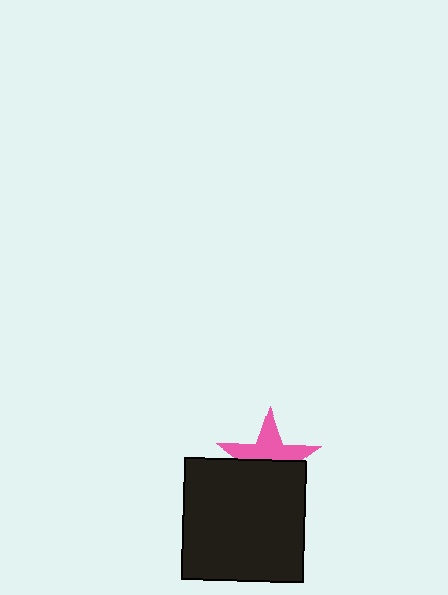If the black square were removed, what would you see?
You would see the complete pink star.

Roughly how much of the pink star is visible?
About half of it is visible (roughly 48%).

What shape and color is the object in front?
The object in front is a black square.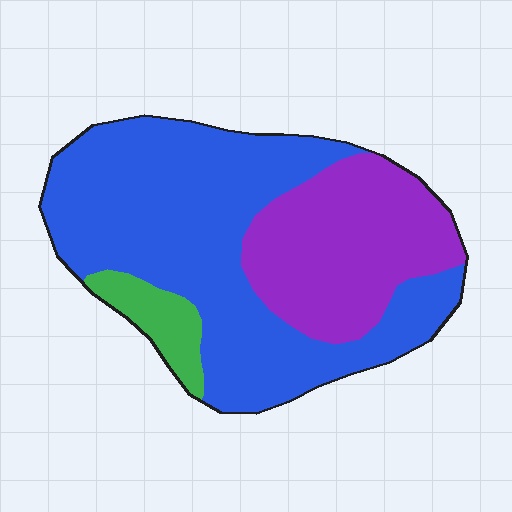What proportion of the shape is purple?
Purple covers about 30% of the shape.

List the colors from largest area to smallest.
From largest to smallest: blue, purple, green.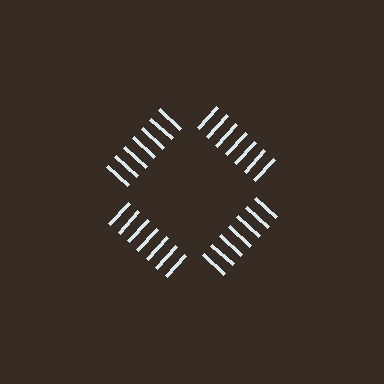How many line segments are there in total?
28 — 7 along each of the 4 edges.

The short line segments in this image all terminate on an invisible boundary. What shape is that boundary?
An illusory square — the line segments terminate on its edges but no continuous stroke is drawn.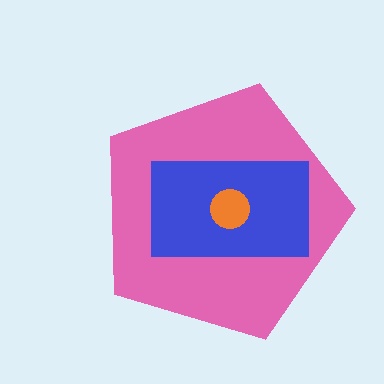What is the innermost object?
The orange circle.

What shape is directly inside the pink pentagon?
The blue rectangle.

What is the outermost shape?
The pink pentagon.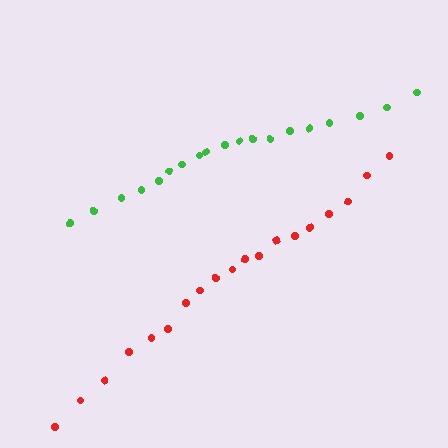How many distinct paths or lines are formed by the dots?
There are 2 distinct paths.